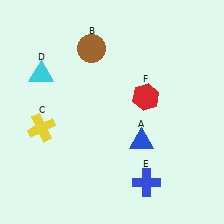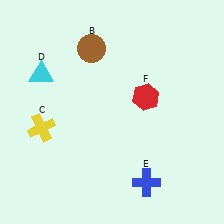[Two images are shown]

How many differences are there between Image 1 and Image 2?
There is 1 difference between the two images.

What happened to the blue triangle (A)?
The blue triangle (A) was removed in Image 2. It was in the bottom-right area of Image 1.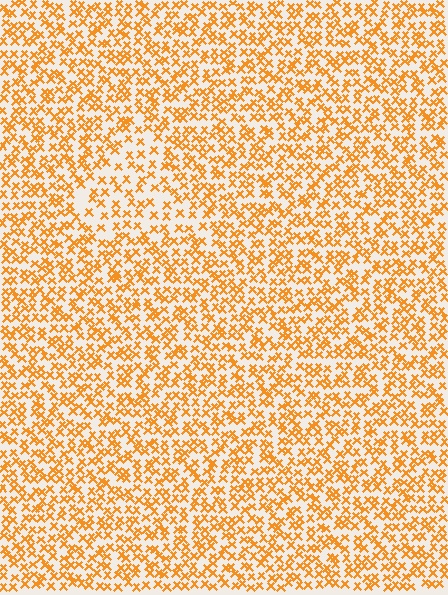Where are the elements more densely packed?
The elements are more densely packed outside the triangle boundary.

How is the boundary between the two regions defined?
The boundary is defined by a change in element density (approximately 1.7x ratio). All elements are the same color, size, and shape.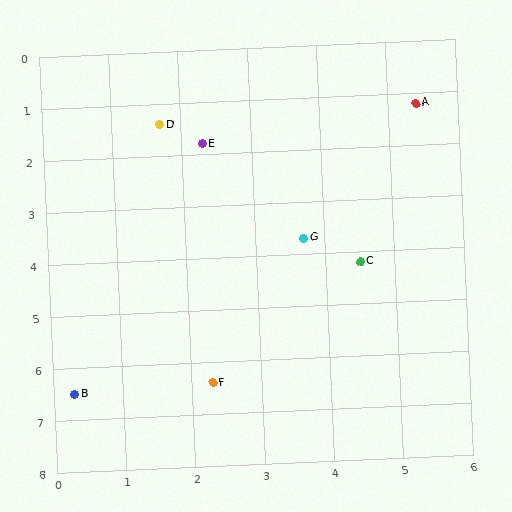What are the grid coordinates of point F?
Point F is at approximately (2.3, 6.4).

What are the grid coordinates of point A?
Point A is at approximately (5.4, 1.2).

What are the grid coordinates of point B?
Point B is at approximately (0.3, 6.5).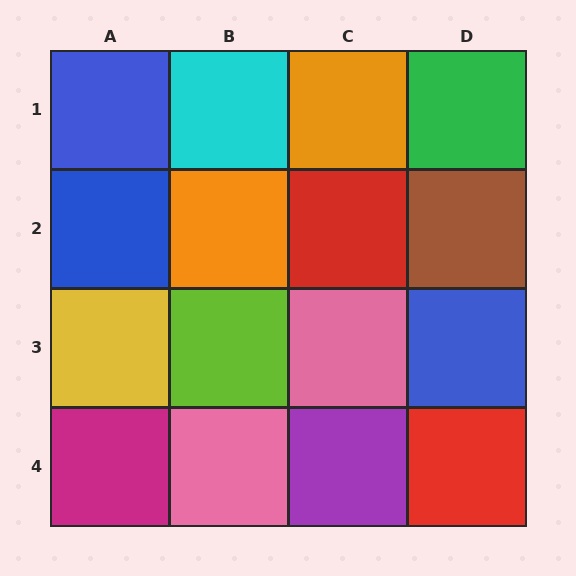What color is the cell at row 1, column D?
Green.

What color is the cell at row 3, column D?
Blue.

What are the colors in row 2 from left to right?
Blue, orange, red, brown.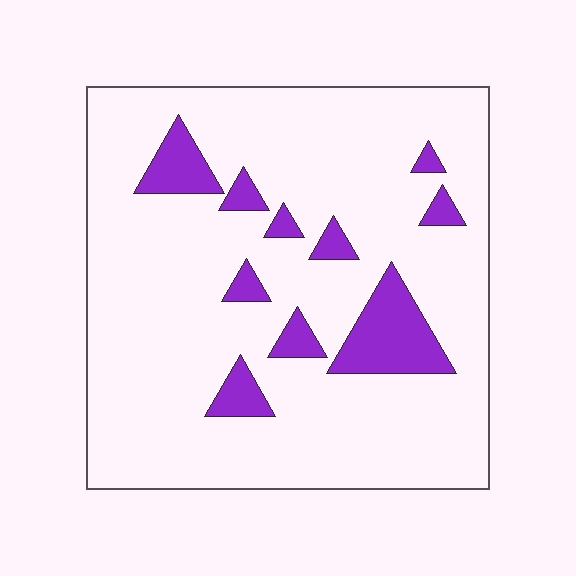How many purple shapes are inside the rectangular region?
10.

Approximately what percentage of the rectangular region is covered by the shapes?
Approximately 15%.